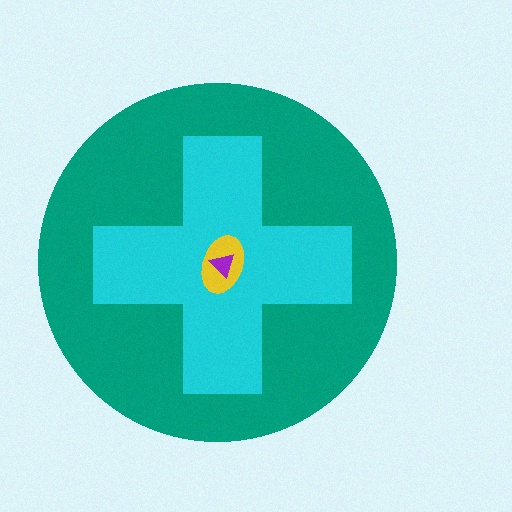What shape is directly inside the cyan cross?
The yellow ellipse.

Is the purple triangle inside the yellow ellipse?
Yes.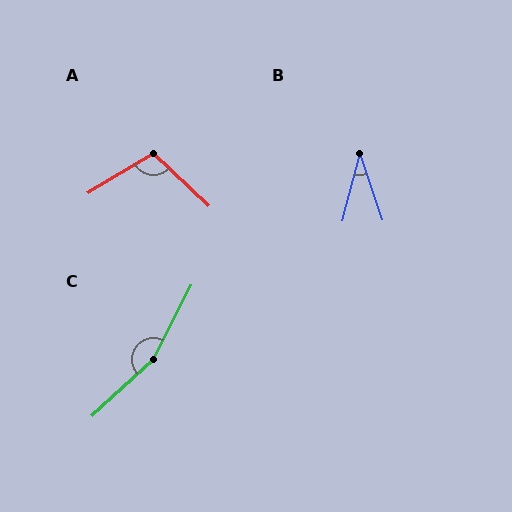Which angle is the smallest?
B, at approximately 33 degrees.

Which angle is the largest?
C, at approximately 159 degrees.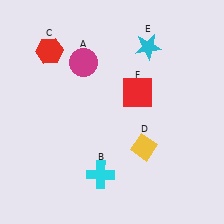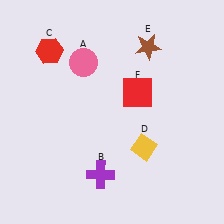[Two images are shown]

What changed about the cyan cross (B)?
In Image 1, B is cyan. In Image 2, it changed to purple.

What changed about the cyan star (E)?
In Image 1, E is cyan. In Image 2, it changed to brown.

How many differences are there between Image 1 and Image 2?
There are 3 differences between the two images.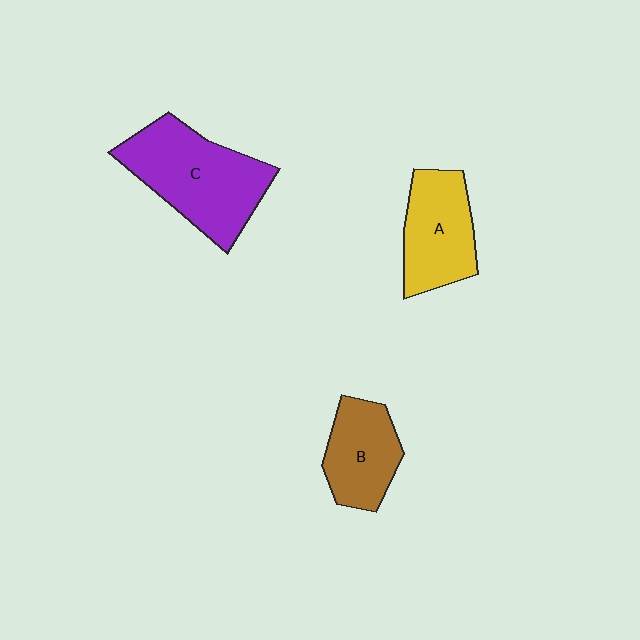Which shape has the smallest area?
Shape B (brown).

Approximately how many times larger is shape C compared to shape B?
Approximately 1.7 times.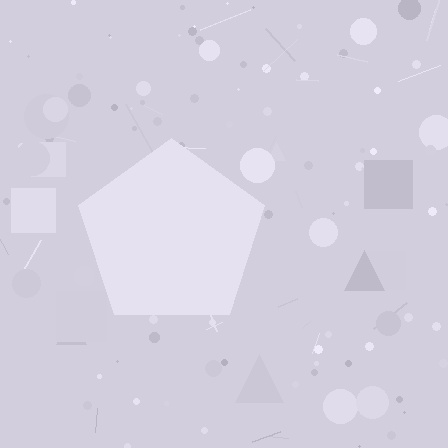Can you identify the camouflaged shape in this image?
The camouflaged shape is a pentagon.